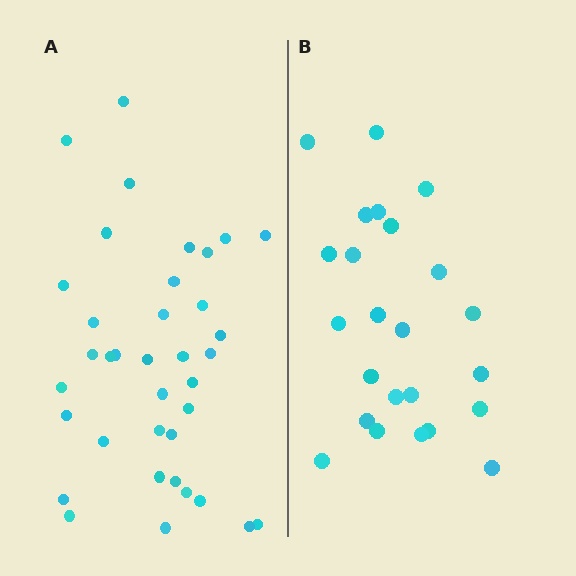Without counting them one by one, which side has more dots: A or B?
Region A (the left region) has more dots.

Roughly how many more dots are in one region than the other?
Region A has approximately 15 more dots than region B.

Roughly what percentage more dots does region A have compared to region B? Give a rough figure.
About 55% more.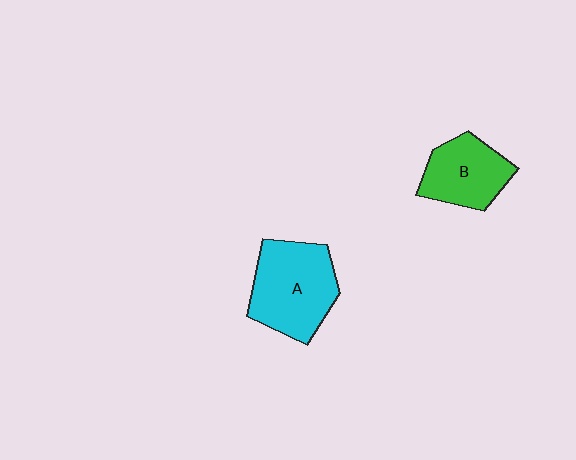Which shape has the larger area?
Shape A (cyan).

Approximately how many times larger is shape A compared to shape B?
Approximately 1.4 times.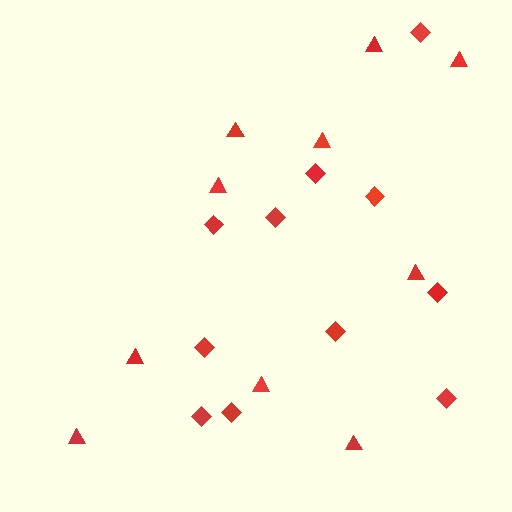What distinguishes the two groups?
There are 2 groups: one group of triangles (10) and one group of diamonds (11).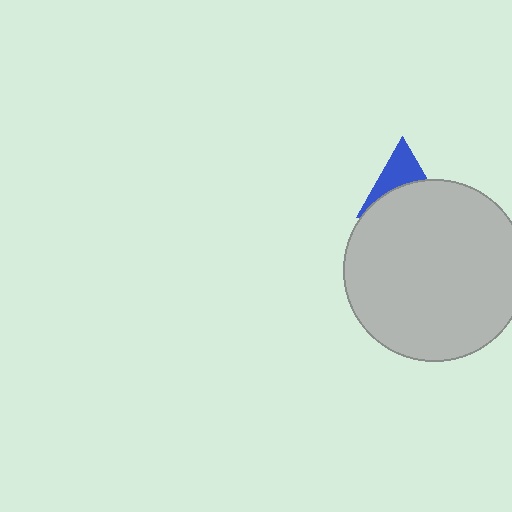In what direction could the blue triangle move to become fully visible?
The blue triangle could move up. That would shift it out from behind the light gray circle entirely.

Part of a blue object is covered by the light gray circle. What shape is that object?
It is a triangle.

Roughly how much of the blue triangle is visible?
A small part of it is visible (roughly 43%).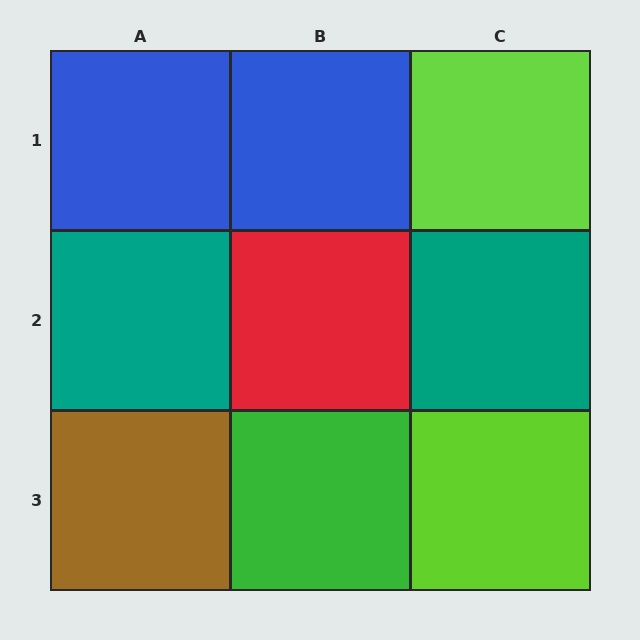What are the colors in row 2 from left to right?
Teal, red, teal.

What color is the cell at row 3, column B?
Green.